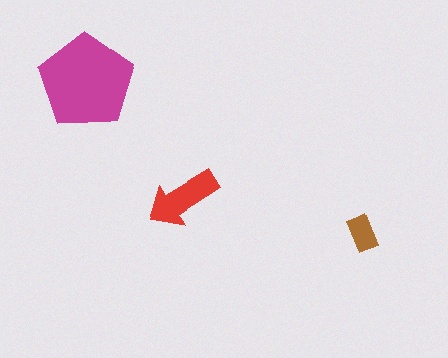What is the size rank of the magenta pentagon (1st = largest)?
1st.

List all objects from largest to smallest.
The magenta pentagon, the red arrow, the brown rectangle.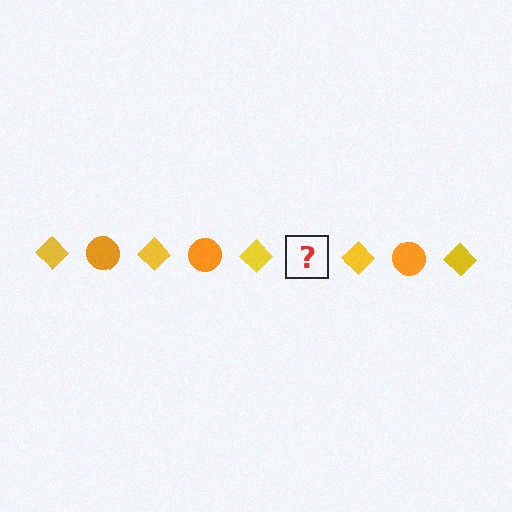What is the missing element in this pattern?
The missing element is an orange circle.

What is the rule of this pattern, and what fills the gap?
The rule is that the pattern alternates between yellow diamond and orange circle. The gap should be filled with an orange circle.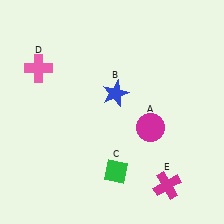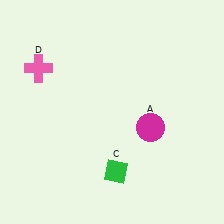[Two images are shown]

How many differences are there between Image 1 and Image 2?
There are 2 differences between the two images.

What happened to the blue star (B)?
The blue star (B) was removed in Image 2. It was in the top-right area of Image 1.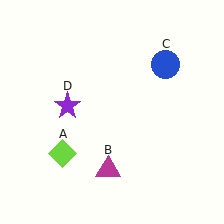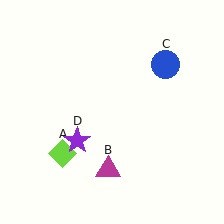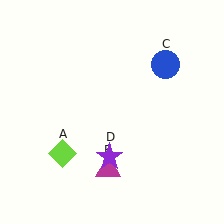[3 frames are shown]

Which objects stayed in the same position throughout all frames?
Lime diamond (object A) and magenta triangle (object B) and blue circle (object C) remained stationary.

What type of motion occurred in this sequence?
The purple star (object D) rotated counterclockwise around the center of the scene.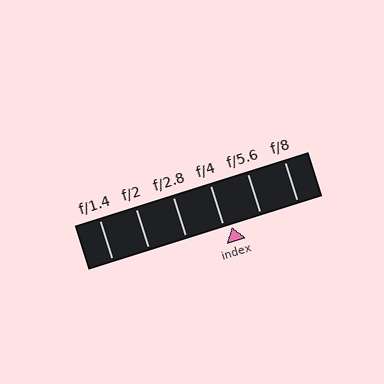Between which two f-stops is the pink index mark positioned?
The index mark is between f/4 and f/5.6.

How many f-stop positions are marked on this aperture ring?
There are 6 f-stop positions marked.